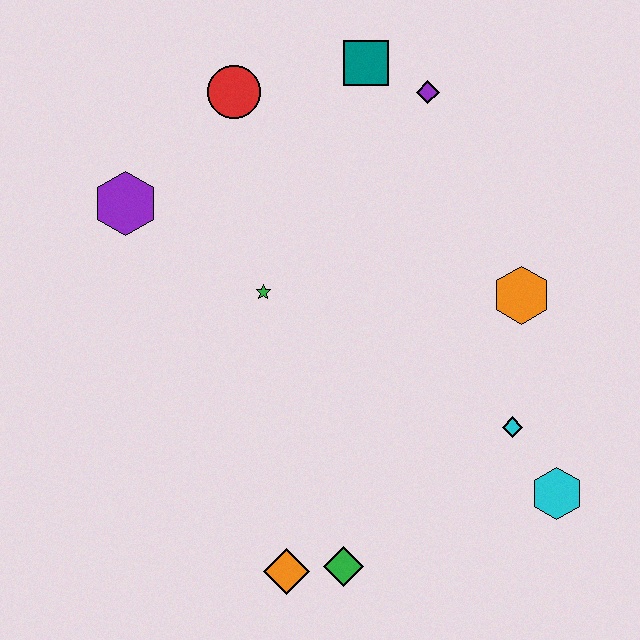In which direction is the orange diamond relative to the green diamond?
The orange diamond is to the left of the green diamond.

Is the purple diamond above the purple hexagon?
Yes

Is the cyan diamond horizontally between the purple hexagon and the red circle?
No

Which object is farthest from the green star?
The cyan hexagon is farthest from the green star.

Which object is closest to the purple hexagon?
The red circle is closest to the purple hexagon.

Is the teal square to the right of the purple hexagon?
Yes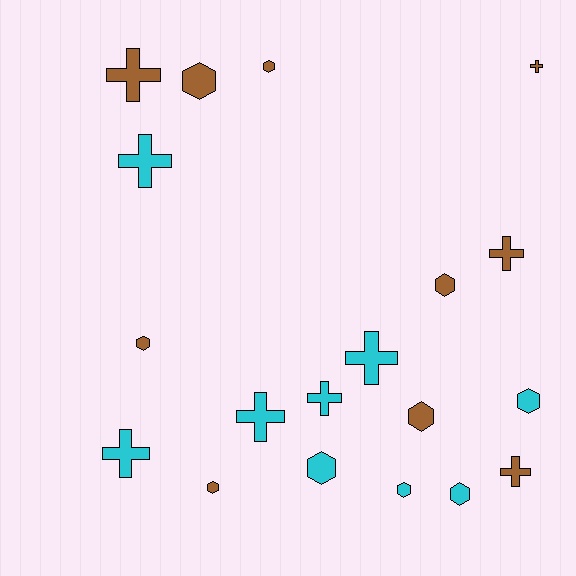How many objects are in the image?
There are 19 objects.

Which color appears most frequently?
Brown, with 10 objects.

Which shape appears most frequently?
Hexagon, with 10 objects.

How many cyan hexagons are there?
There are 4 cyan hexagons.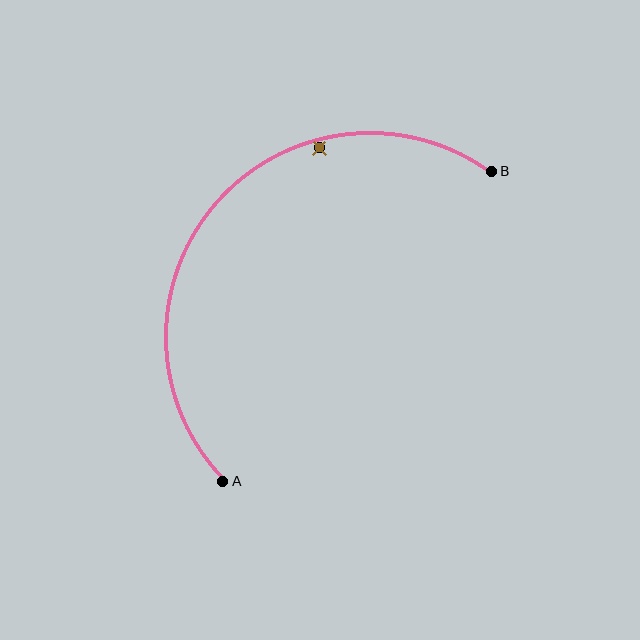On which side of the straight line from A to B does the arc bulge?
The arc bulges above and to the left of the straight line connecting A and B.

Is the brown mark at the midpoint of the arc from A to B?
No — the brown mark does not lie on the arc at all. It sits slightly inside the curve.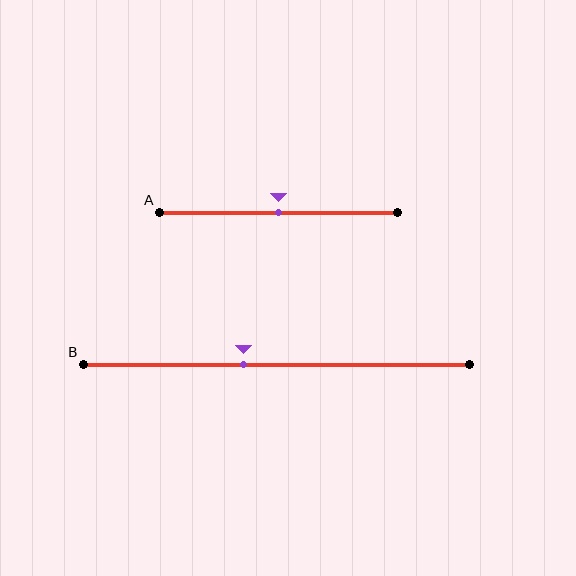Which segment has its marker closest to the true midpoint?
Segment A has its marker closest to the true midpoint.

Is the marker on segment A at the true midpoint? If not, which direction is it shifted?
Yes, the marker on segment A is at the true midpoint.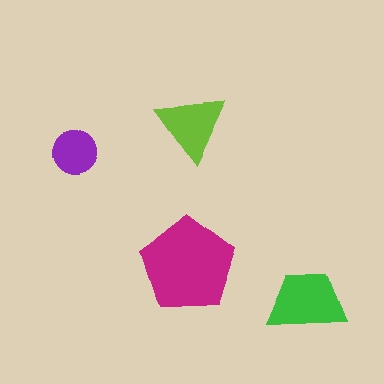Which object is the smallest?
The purple circle.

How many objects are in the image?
There are 4 objects in the image.